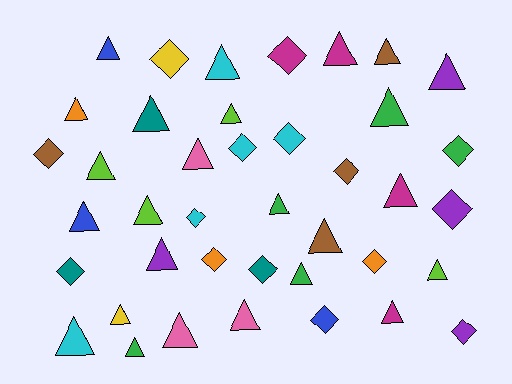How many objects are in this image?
There are 40 objects.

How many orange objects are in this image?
There are 3 orange objects.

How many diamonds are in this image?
There are 15 diamonds.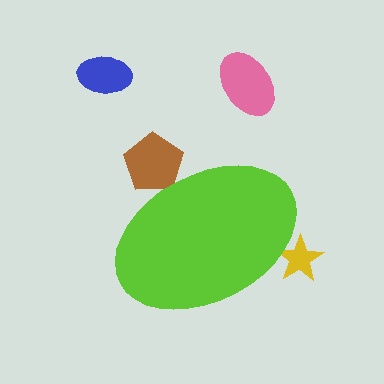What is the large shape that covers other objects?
A lime ellipse.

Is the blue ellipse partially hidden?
No, the blue ellipse is fully visible.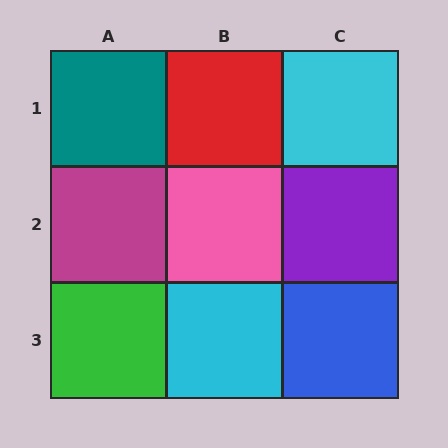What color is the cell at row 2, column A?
Magenta.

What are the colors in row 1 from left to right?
Teal, red, cyan.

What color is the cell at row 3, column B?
Cyan.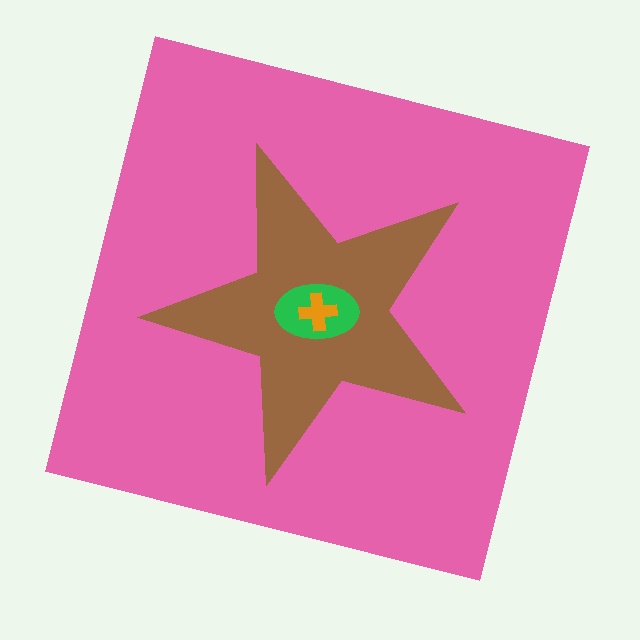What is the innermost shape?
The orange cross.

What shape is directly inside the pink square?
The brown star.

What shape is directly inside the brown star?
The green ellipse.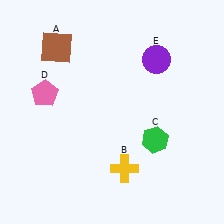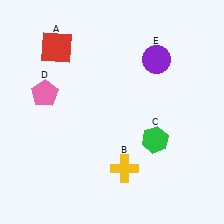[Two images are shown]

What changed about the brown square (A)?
In Image 1, A is brown. In Image 2, it changed to red.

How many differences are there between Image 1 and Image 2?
There is 1 difference between the two images.